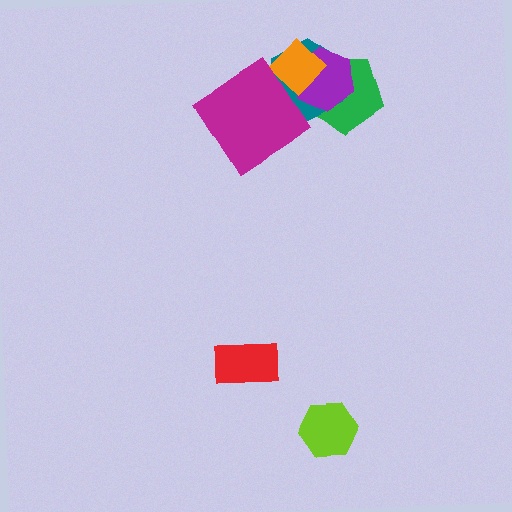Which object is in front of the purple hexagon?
The orange diamond is in front of the purple hexagon.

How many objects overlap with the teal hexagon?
4 objects overlap with the teal hexagon.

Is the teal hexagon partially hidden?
Yes, it is partially covered by another shape.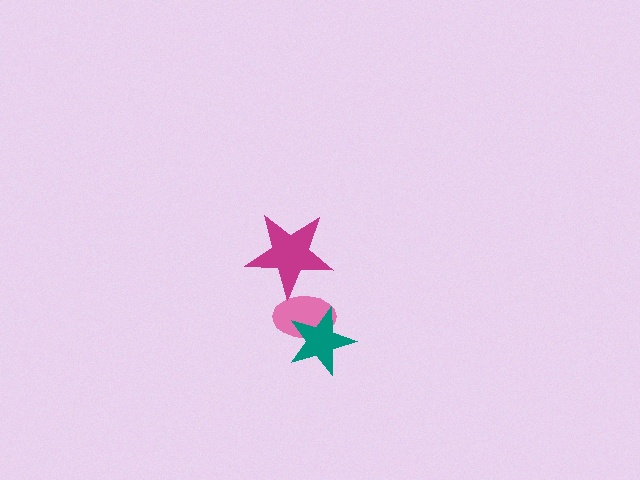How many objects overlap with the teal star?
1 object overlaps with the teal star.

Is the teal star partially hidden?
No, no other shape covers it.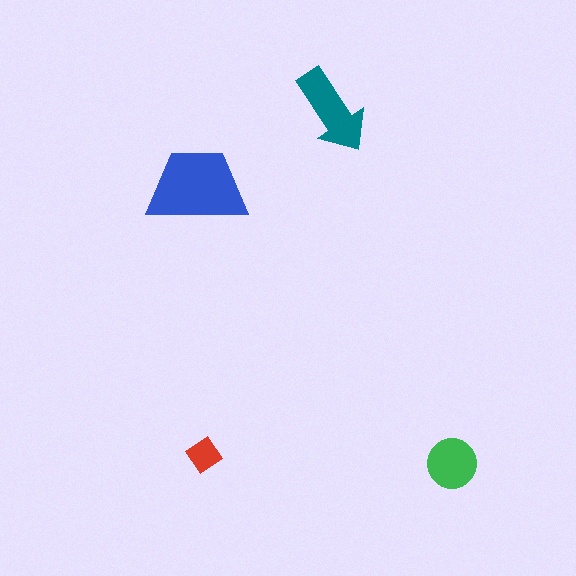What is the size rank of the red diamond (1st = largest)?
4th.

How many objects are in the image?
There are 4 objects in the image.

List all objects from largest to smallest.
The blue trapezoid, the teal arrow, the green circle, the red diamond.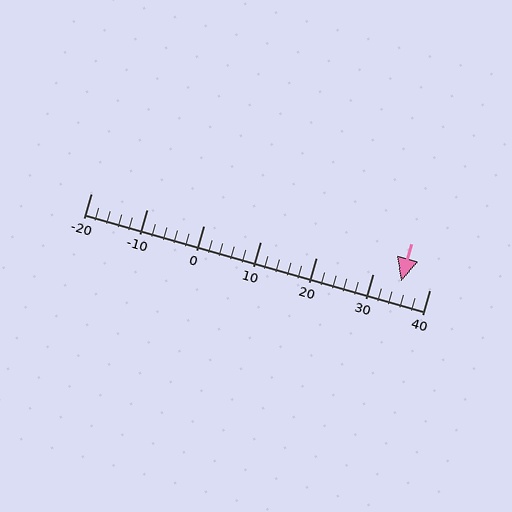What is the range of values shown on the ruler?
The ruler shows values from -20 to 40.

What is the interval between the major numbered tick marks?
The major tick marks are spaced 10 units apart.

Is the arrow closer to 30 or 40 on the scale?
The arrow is closer to 30.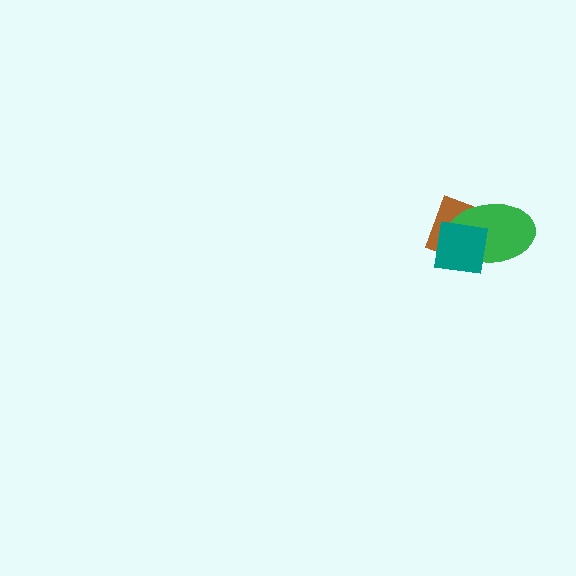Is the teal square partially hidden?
No, no other shape covers it.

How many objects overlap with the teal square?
2 objects overlap with the teal square.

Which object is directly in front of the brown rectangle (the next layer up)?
The green ellipse is directly in front of the brown rectangle.